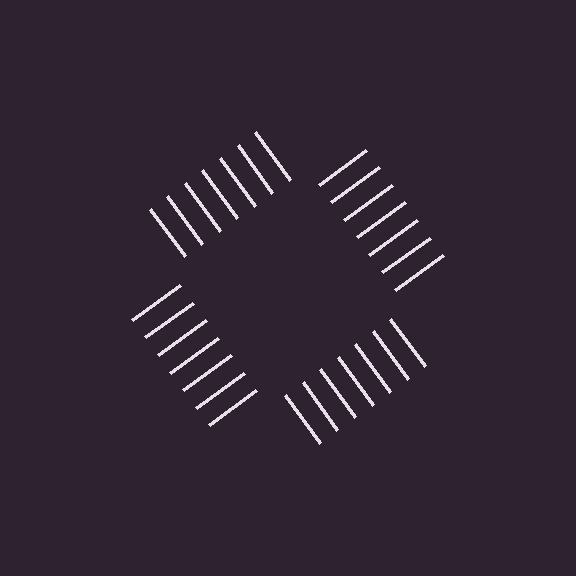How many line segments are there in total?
28 — 7 along each of the 4 edges.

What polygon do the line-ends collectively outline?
An illusory square — the line segments terminate on its edges but no continuous stroke is drawn.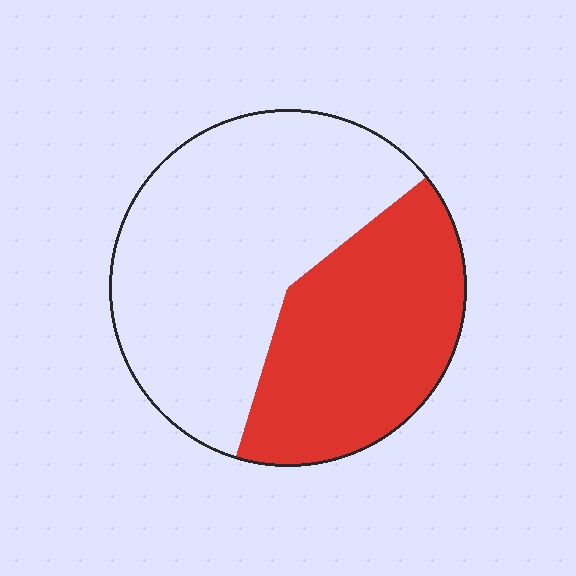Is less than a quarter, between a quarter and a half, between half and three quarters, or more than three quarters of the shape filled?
Between a quarter and a half.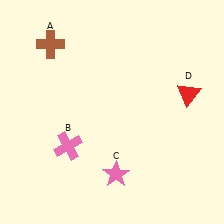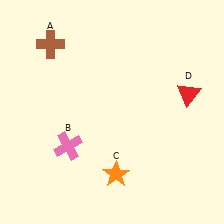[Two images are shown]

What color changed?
The star (C) changed from pink in Image 1 to orange in Image 2.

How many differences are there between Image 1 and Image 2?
There is 1 difference between the two images.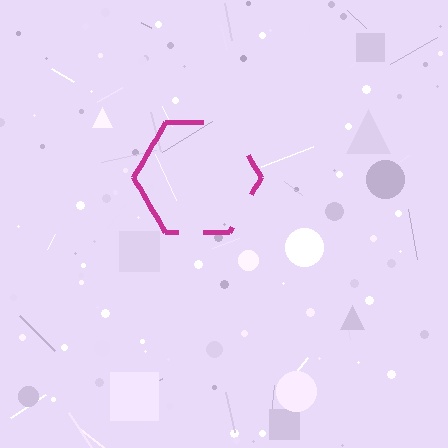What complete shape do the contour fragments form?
The contour fragments form a hexagon.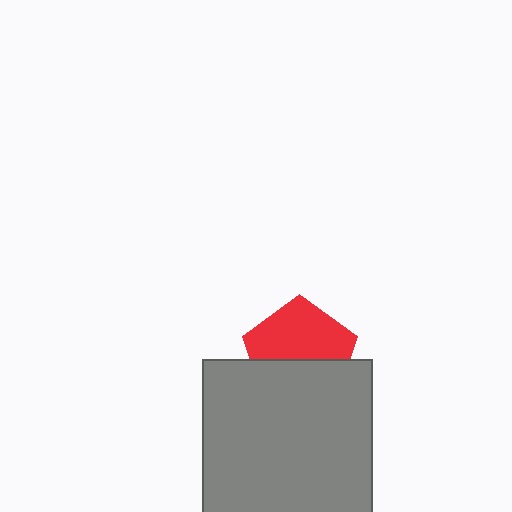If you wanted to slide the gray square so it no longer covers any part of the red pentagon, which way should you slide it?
Slide it down — that is the most direct way to separate the two shapes.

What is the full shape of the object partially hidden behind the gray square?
The partially hidden object is a red pentagon.